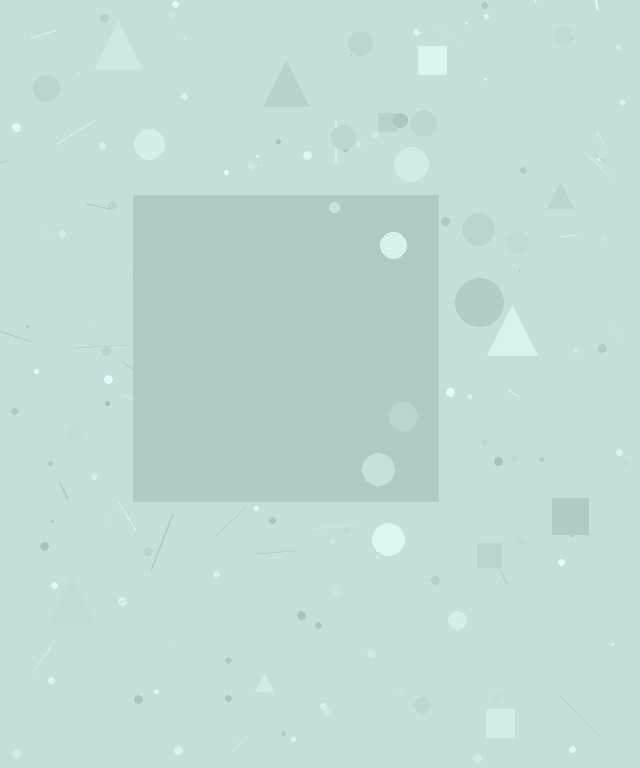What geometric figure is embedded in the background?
A square is embedded in the background.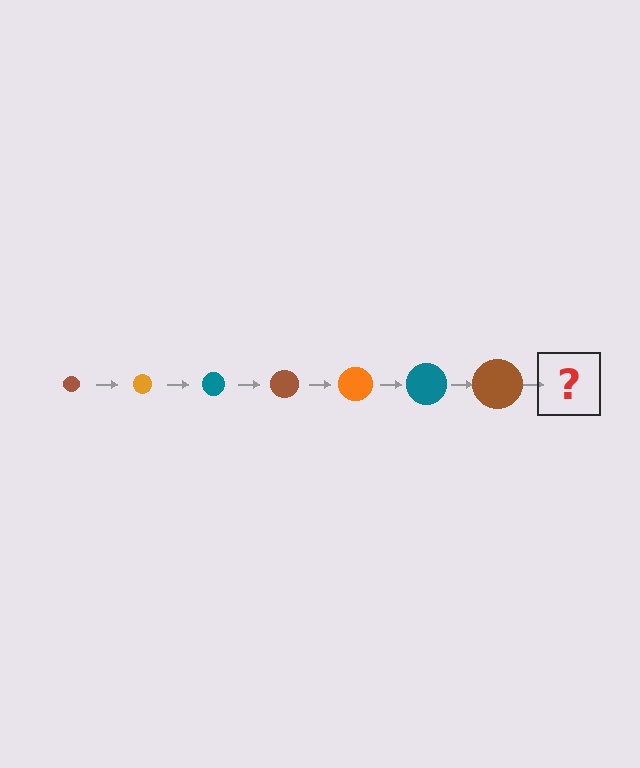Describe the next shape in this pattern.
It should be an orange circle, larger than the previous one.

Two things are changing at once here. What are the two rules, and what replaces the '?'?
The two rules are that the circle grows larger each step and the color cycles through brown, orange, and teal. The '?' should be an orange circle, larger than the previous one.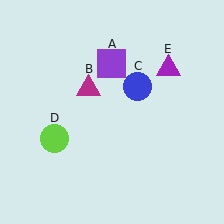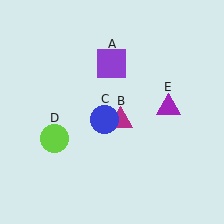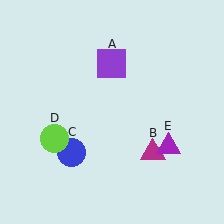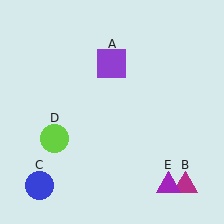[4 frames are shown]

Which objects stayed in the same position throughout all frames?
Purple square (object A) and lime circle (object D) remained stationary.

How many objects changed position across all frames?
3 objects changed position: magenta triangle (object B), blue circle (object C), purple triangle (object E).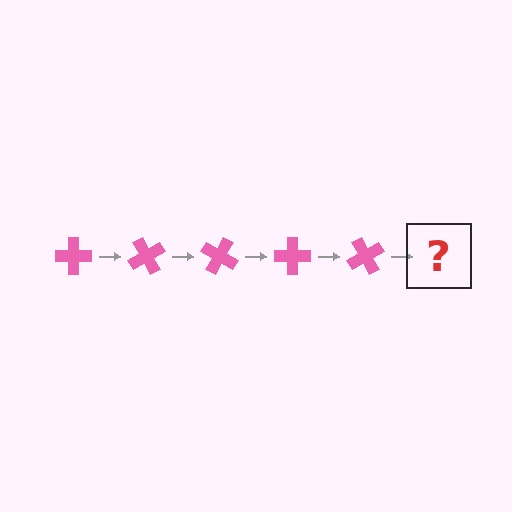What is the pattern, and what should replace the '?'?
The pattern is that the cross rotates 60 degrees each step. The '?' should be a pink cross rotated 300 degrees.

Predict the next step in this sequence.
The next step is a pink cross rotated 300 degrees.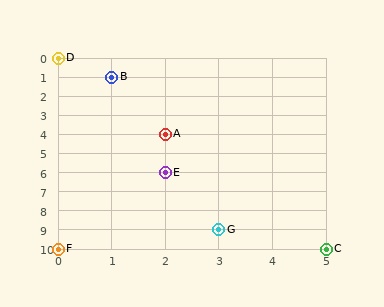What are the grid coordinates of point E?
Point E is at grid coordinates (2, 6).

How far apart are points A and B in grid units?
Points A and B are 1 column and 3 rows apart (about 3.2 grid units diagonally).